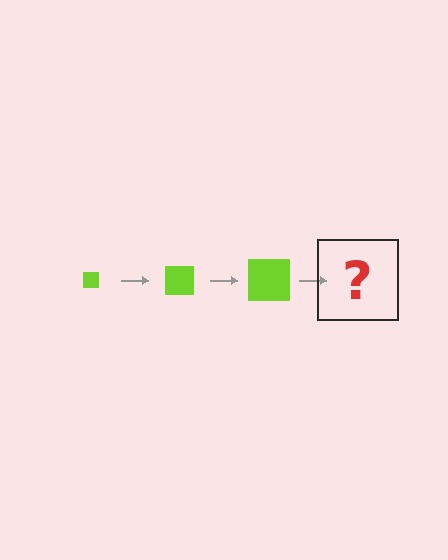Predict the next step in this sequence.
The next step is a lime square, larger than the previous one.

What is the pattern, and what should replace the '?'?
The pattern is that the square gets progressively larger each step. The '?' should be a lime square, larger than the previous one.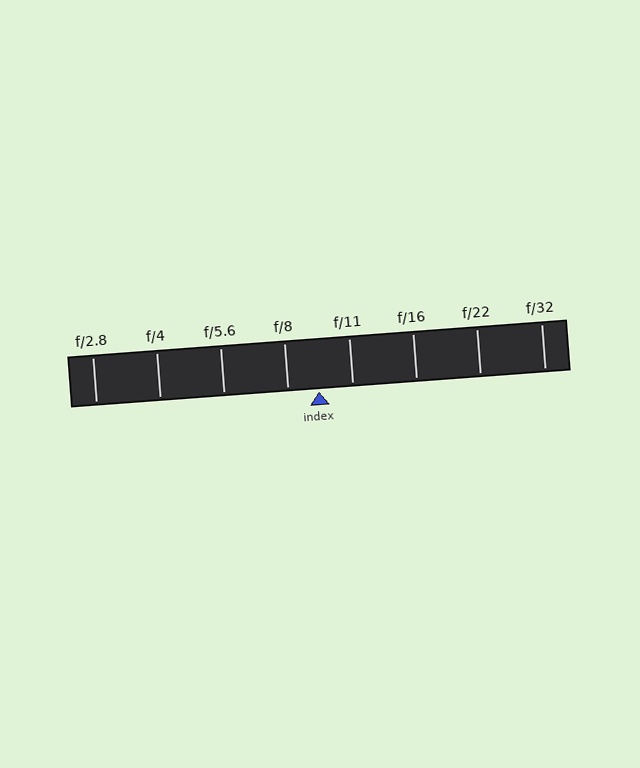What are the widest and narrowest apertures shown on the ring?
The widest aperture shown is f/2.8 and the narrowest is f/32.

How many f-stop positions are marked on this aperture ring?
There are 8 f-stop positions marked.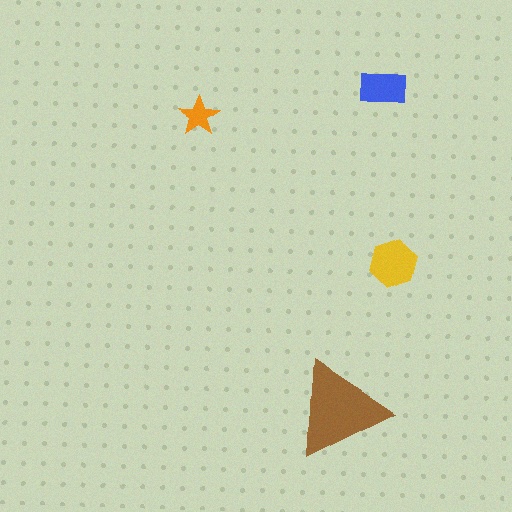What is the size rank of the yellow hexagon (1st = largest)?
2nd.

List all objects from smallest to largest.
The orange star, the blue rectangle, the yellow hexagon, the brown triangle.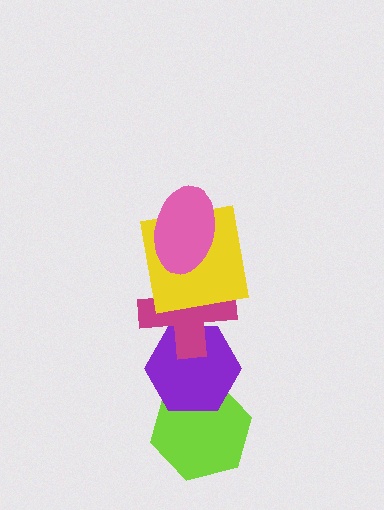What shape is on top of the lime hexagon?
The purple hexagon is on top of the lime hexagon.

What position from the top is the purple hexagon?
The purple hexagon is 4th from the top.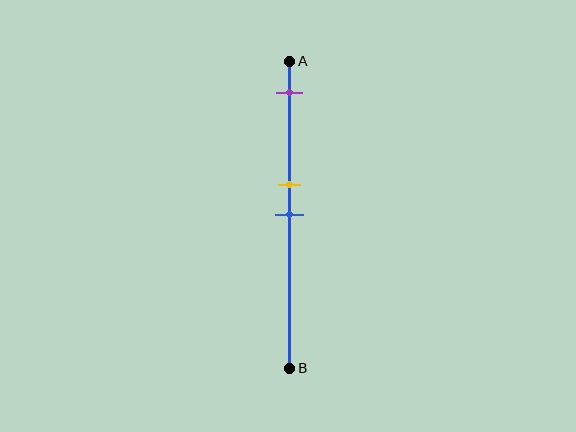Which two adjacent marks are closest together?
The yellow and blue marks are the closest adjacent pair.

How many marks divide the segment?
There are 3 marks dividing the segment.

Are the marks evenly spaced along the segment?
No, the marks are not evenly spaced.